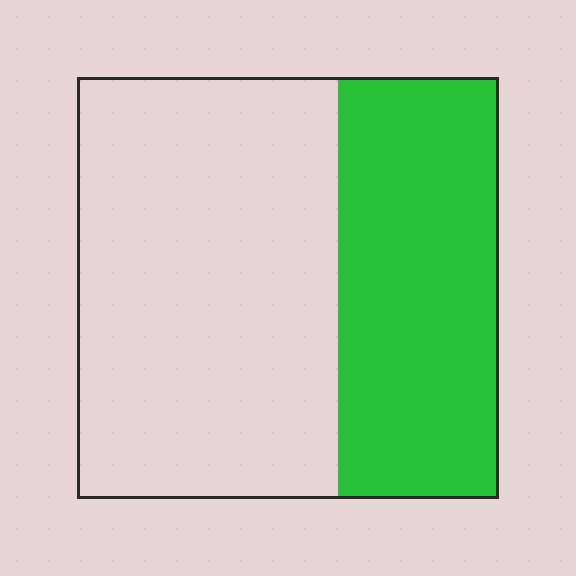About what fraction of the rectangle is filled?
About three eighths (3/8).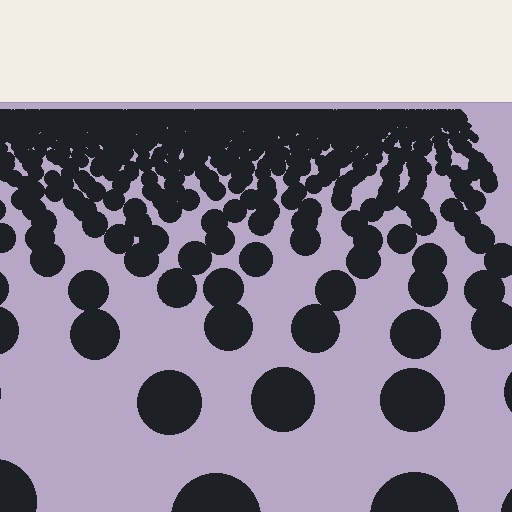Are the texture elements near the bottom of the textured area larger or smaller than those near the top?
Larger. Near the bottom, elements are closer to the viewer and appear at a bigger on-screen size.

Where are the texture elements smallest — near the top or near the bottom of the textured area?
Near the top.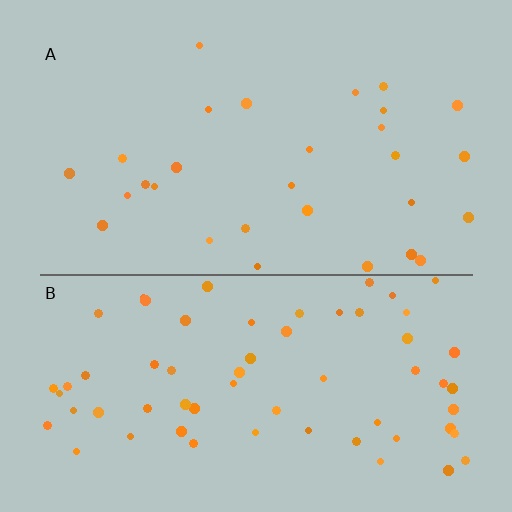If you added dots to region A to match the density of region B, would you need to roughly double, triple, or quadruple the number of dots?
Approximately double.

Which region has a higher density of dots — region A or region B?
B (the bottom).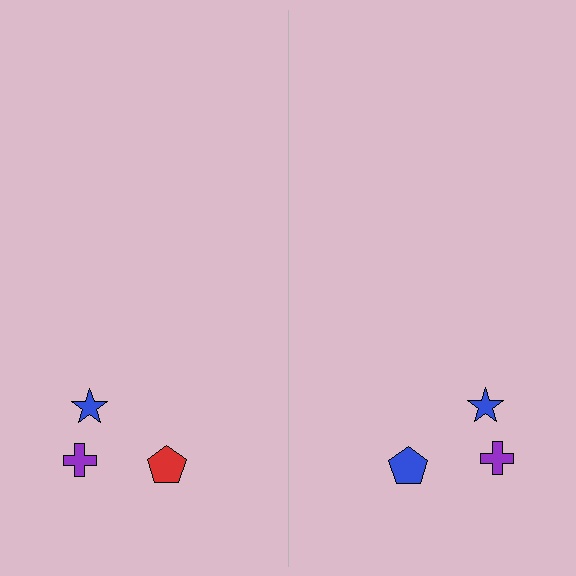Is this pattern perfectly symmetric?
No, the pattern is not perfectly symmetric. The blue pentagon on the right side breaks the symmetry — its mirror counterpart is red.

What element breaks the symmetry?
The blue pentagon on the right side breaks the symmetry — its mirror counterpart is red.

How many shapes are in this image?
There are 6 shapes in this image.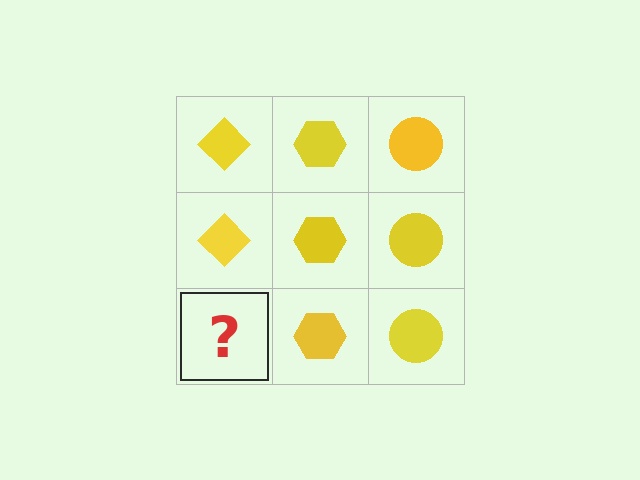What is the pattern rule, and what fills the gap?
The rule is that each column has a consistent shape. The gap should be filled with a yellow diamond.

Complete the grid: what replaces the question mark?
The question mark should be replaced with a yellow diamond.